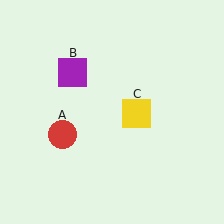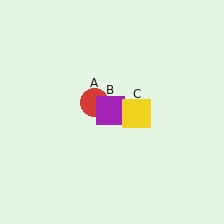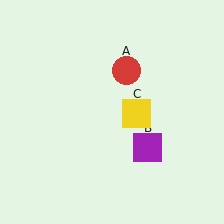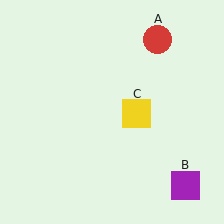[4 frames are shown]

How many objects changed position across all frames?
2 objects changed position: red circle (object A), purple square (object B).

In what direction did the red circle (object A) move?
The red circle (object A) moved up and to the right.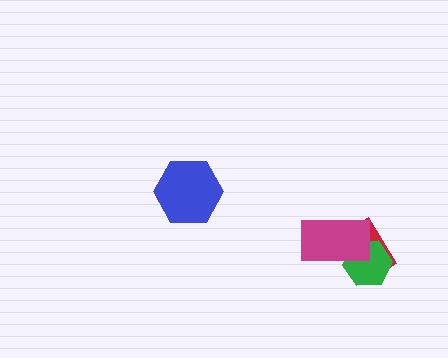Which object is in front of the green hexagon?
The magenta rectangle is in front of the green hexagon.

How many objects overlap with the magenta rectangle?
2 objects overlap with the magenta rectangle.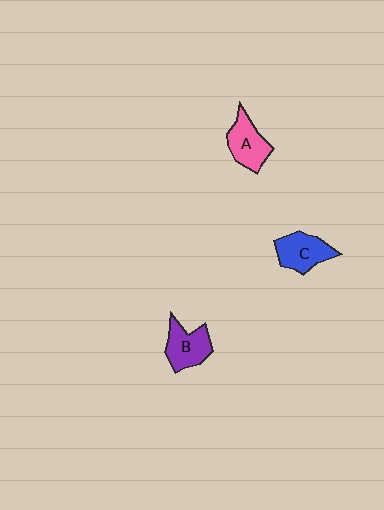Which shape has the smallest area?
Shape A (pink).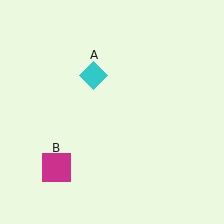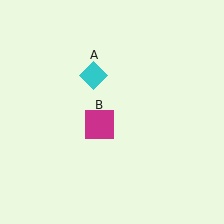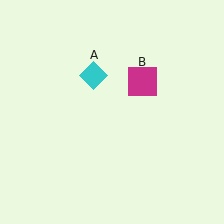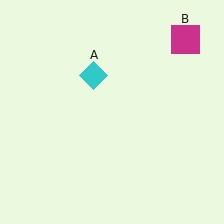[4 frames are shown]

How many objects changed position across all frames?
1 object changed position: magenta square (object B).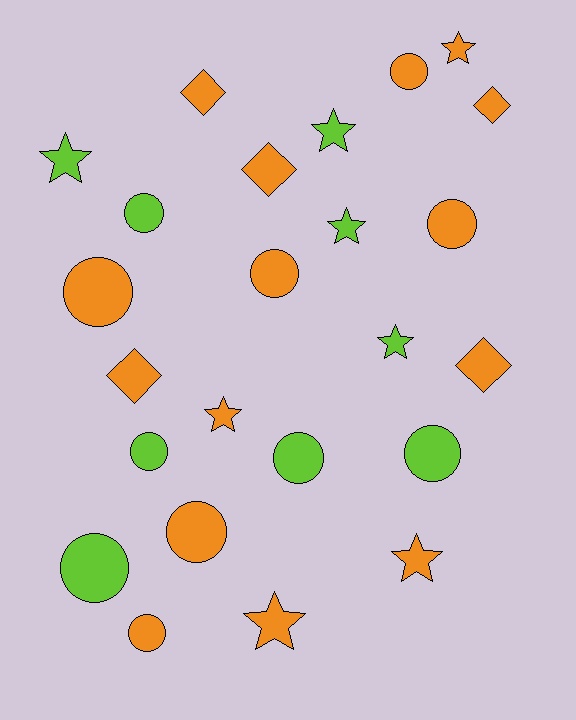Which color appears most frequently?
Orange, with 15 objects.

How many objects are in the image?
There are 24 objects.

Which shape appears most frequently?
Circle, with 11 objects.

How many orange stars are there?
There are 4 orange stars.